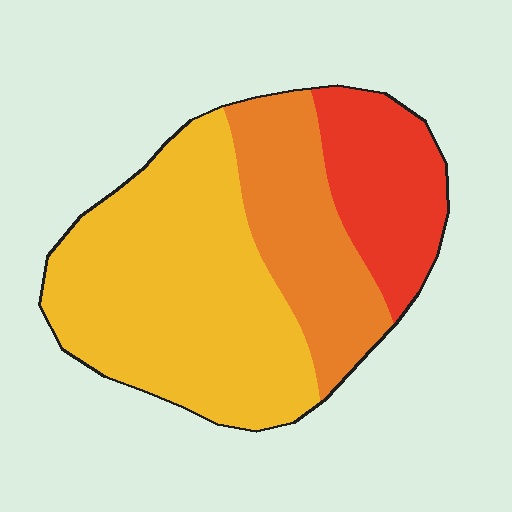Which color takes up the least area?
Red, at roughly 20%.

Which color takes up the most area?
Yellow, at roughly 55%.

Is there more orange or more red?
Orange.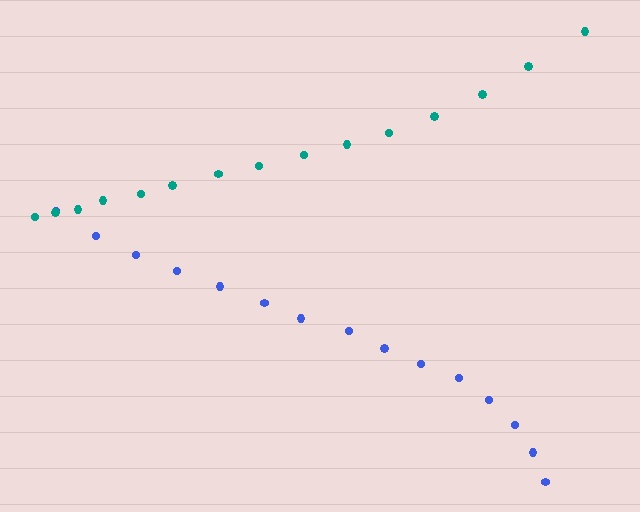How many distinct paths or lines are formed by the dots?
There are 2 distinct paths.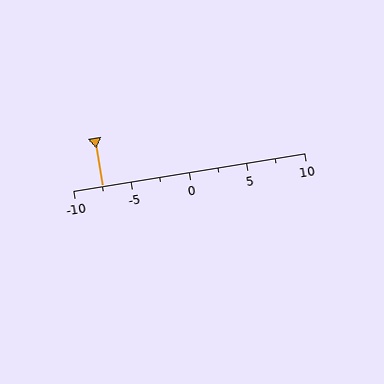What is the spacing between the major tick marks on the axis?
The major ticks are spaced 5 apart.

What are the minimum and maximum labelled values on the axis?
The axis runs from -10 to 10.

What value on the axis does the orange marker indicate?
The marker indicates approximately -7.5.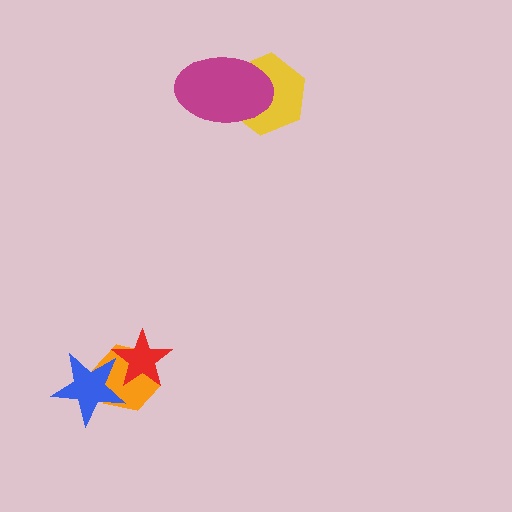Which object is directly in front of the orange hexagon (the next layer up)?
The red star is directly in front of the orange hexagon.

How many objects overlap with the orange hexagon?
2 objects overlap with the orange hexagon.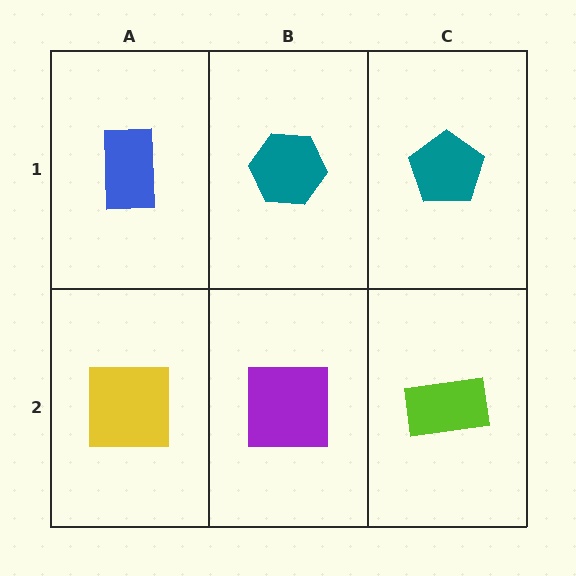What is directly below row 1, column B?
A purple square.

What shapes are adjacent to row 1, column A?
A yellow square (row 2, column A), a teal hexagon (row 1, column B).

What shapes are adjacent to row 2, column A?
A blue rectangle (row 1, column A), a purple square (row 2, column B).